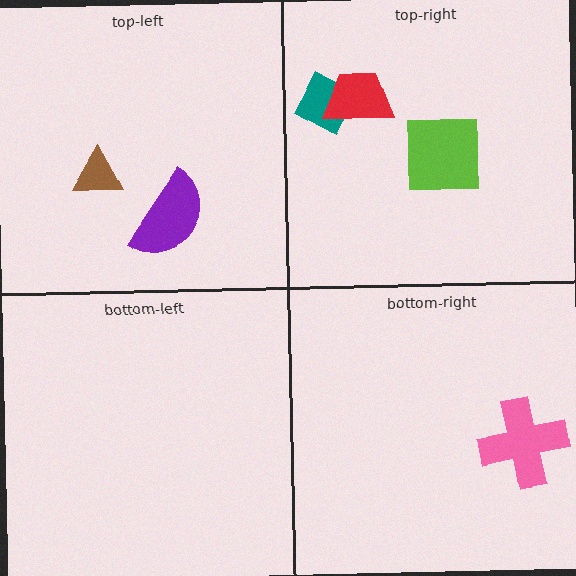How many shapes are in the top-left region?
2.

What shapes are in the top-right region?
The lime square, the teal diamond, the red trapezoid.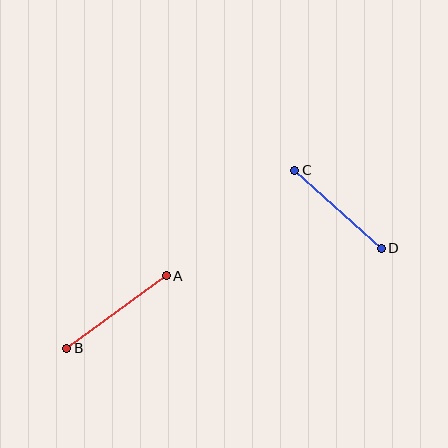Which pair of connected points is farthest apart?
Points A and B are farthest apart.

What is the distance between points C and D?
The distance is approximately 117 pixels.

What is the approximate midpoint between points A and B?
The midpoint is at approximately (116, 312) pixels.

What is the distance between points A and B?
The distance is approximately 123 pixels.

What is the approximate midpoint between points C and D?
The midpoint is at approximately (338, 209) pixels.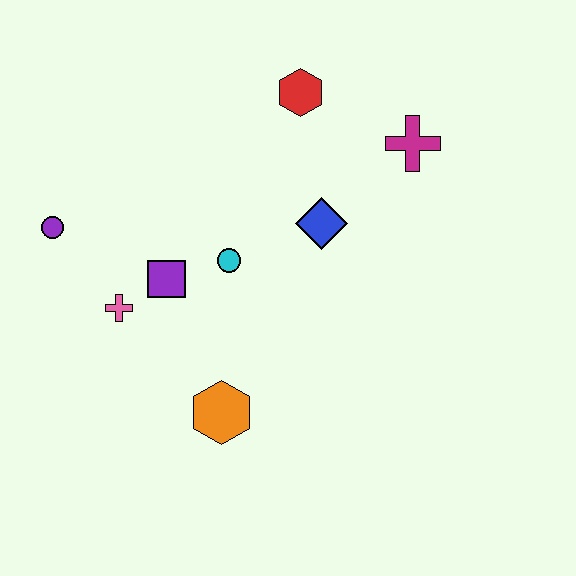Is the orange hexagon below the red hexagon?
Yes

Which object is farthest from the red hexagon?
The orange hexagon is farthest from the red hexagon.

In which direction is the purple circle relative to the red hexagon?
The purple circle is to the left of the red hexagon.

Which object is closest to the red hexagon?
The magenta cross is closest to the red hexagon.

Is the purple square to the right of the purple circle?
Yes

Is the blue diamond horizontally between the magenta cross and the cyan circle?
Yes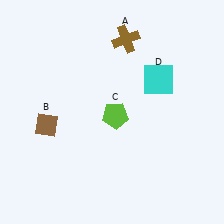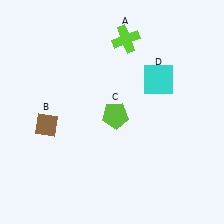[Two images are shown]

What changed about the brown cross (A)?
In Image 1, A is brown. In Image 2, it changed to lime.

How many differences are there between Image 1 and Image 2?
There is 1 difference between the two images.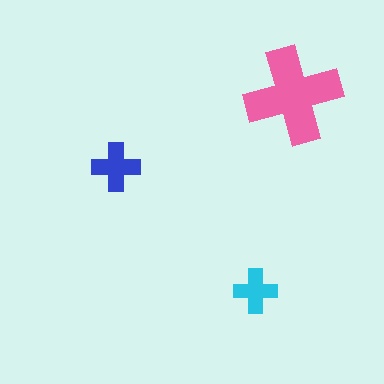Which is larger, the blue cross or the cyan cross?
The blue one.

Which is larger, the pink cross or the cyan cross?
The pink one.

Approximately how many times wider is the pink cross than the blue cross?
About 2 times wider.